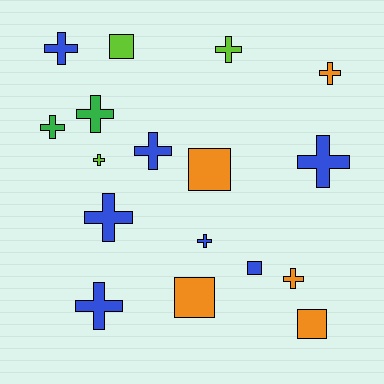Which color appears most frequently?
Blue, with 7 objects.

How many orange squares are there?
There are 3 orange squares.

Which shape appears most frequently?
Cross, with 12 objects.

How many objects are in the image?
There are 17 objects.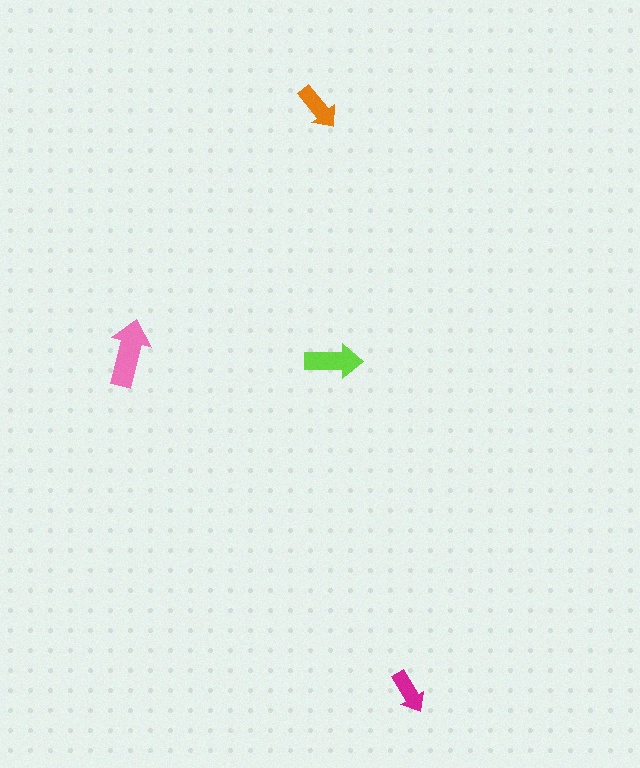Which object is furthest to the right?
The magenta arrow is rightmost.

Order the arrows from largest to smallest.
the pink one, the lime one, the orange one, the magenta one.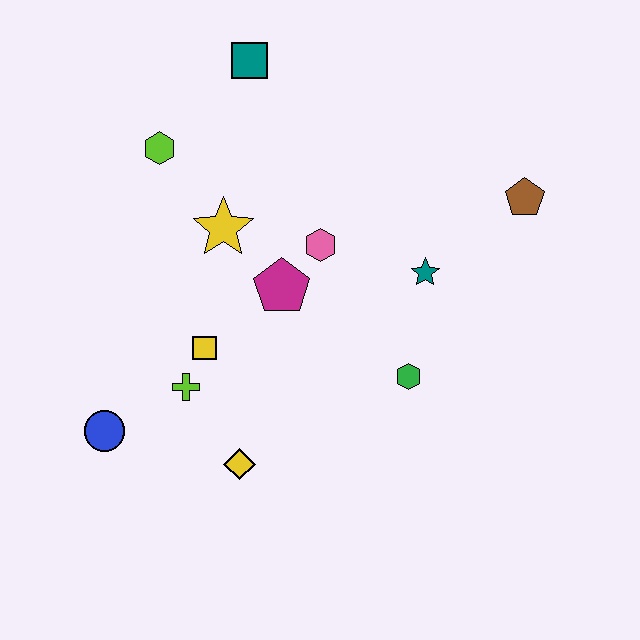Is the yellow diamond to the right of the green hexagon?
No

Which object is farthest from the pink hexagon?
The blue circle is farthest from the pink hexagon.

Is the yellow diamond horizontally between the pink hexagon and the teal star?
No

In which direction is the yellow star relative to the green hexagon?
The yellow star is to the left of the green hexagon.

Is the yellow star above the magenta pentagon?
Yes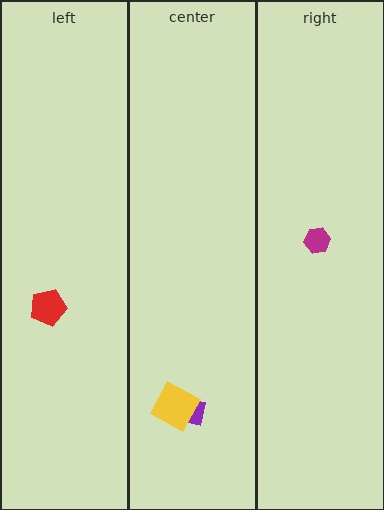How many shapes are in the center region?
2.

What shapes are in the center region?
The purple rectangle, the yellow square.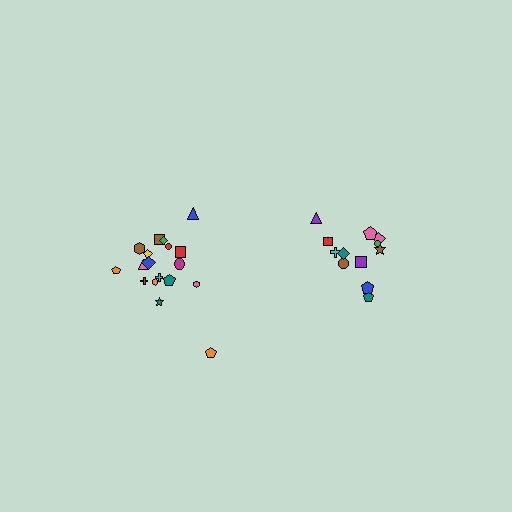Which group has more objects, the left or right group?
The left group.